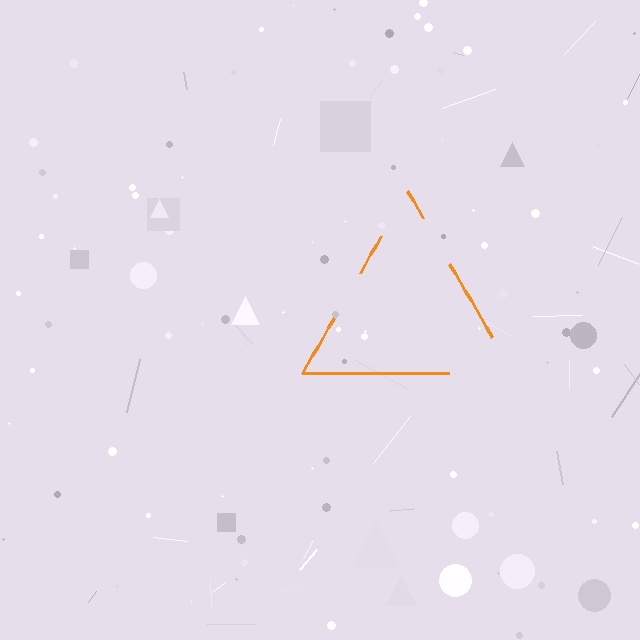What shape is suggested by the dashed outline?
The dashed outline suggests a triangle.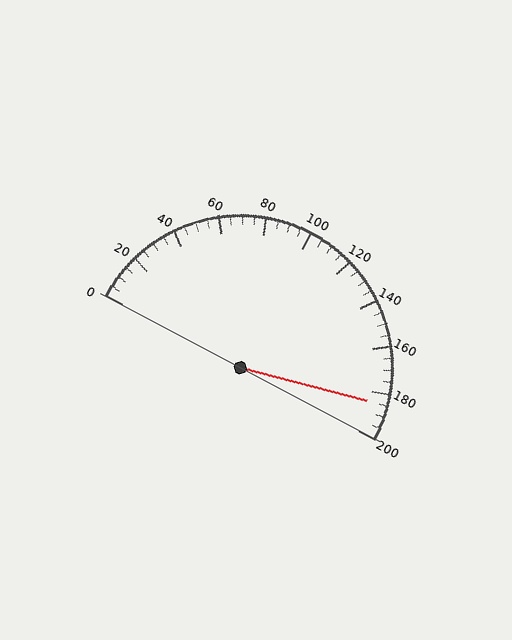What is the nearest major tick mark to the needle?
The nearest major tick mark is 180.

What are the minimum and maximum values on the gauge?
The gauge ranges from 0 to 200.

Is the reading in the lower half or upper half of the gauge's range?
The reading is in the upper half of the range (0 to 200).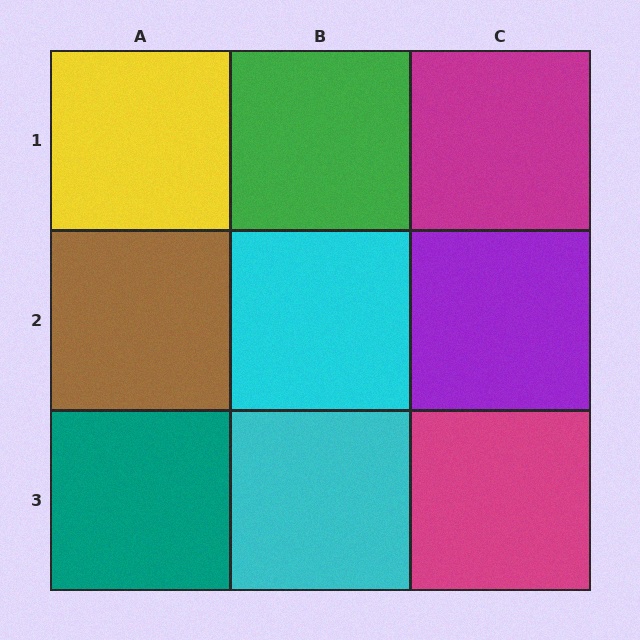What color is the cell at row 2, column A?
Brown.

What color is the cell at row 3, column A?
Teal.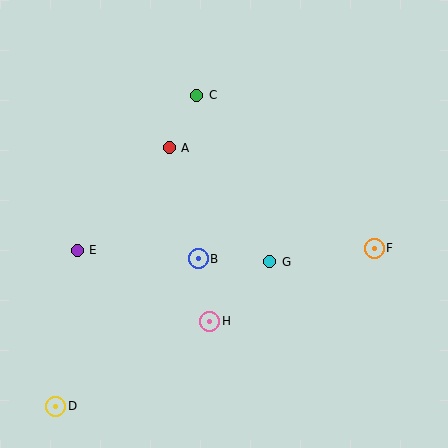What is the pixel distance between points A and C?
The distance between A and C is 59 pixels.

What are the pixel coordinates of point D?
Point D is at (56, 406).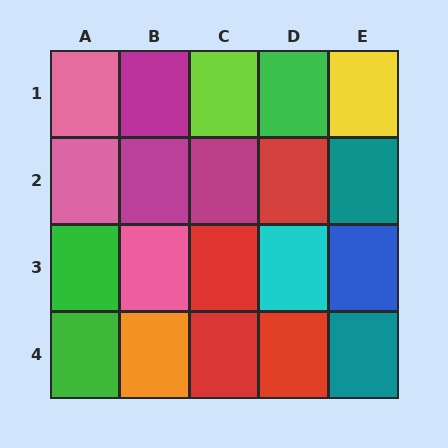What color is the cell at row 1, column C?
Lime.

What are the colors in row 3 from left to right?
Green, pink, red, cyan, blue.